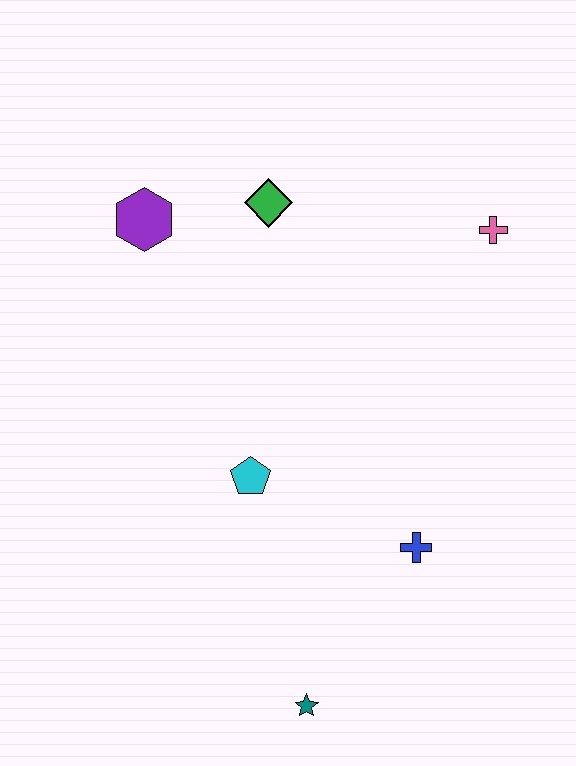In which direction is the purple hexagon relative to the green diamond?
The purple hexagon is to the left of the green diamond.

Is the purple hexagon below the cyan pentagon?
No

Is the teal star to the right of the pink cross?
No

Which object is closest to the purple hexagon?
The green diamond is closest to the purple hexagon.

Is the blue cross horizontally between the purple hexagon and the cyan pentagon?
No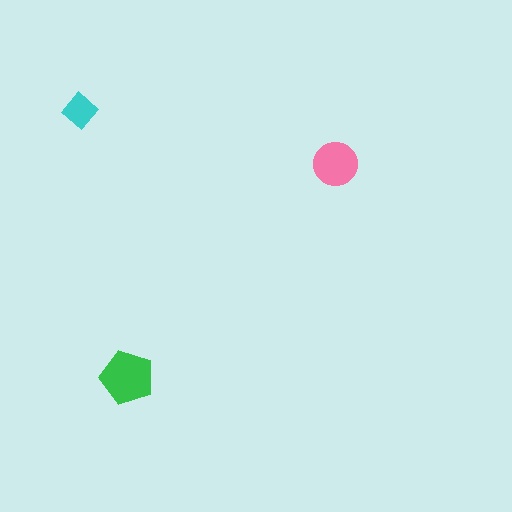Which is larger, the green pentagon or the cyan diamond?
The green pentagon.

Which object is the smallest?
The cyan diamond.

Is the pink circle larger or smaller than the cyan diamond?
Larger.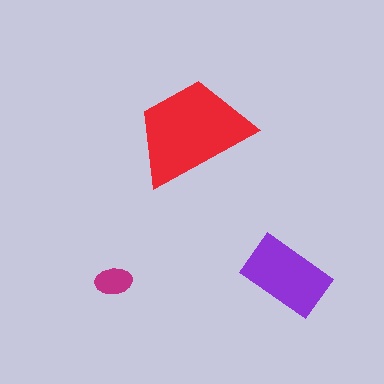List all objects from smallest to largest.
The magenta ellipse, the purple rectangle, the red trapezoid.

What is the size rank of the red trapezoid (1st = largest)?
1st.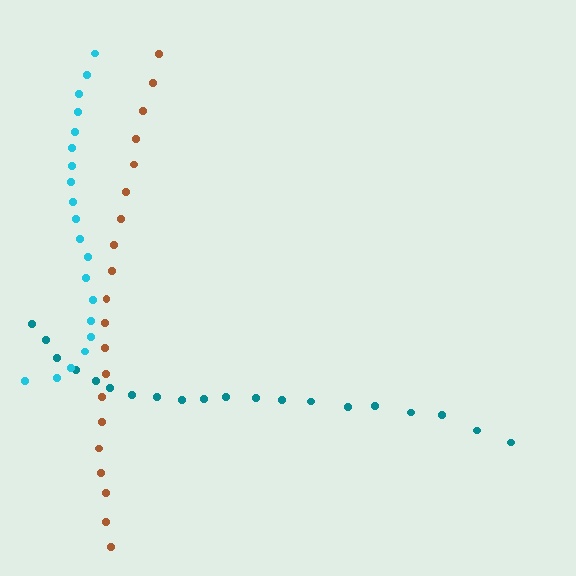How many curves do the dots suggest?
There are 3 distinct paths.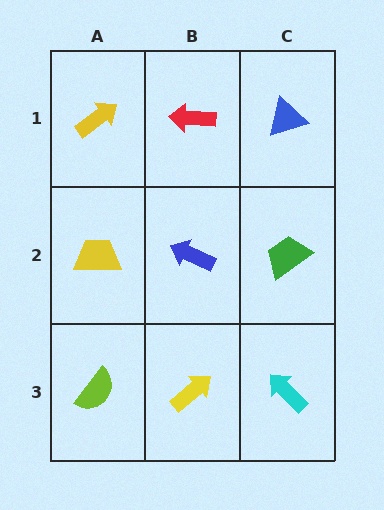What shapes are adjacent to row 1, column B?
A blue arrow (row 2, column B), a yellow arrow (row 1, column A), a blue triangle (row 1, column C).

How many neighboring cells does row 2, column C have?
3.